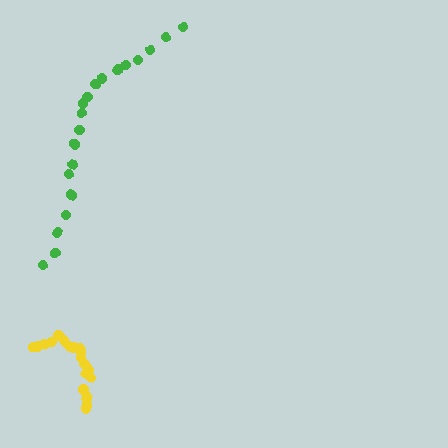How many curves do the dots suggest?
There are 2 distinct paths.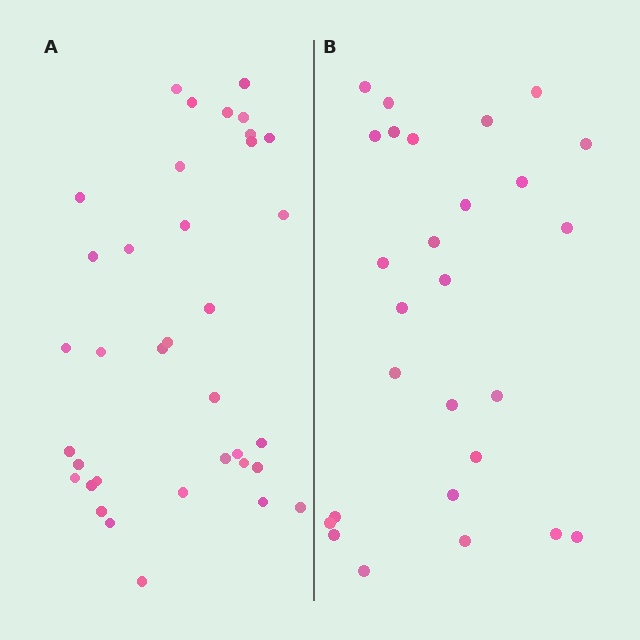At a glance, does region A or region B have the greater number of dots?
Region A (the left region) has more dots.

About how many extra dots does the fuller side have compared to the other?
Region A has roughly 8 or so more dots than region B.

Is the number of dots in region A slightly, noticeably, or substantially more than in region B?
Region A has noticeably more, but not dramatically so. The ratio is roughly 1.3 to 1.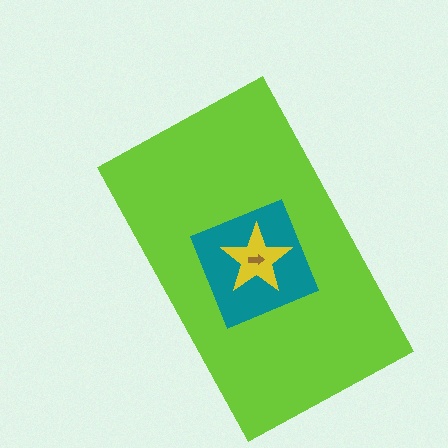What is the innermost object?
The brown arrow.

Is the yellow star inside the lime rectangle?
Yes.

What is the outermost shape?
The lime rectangle.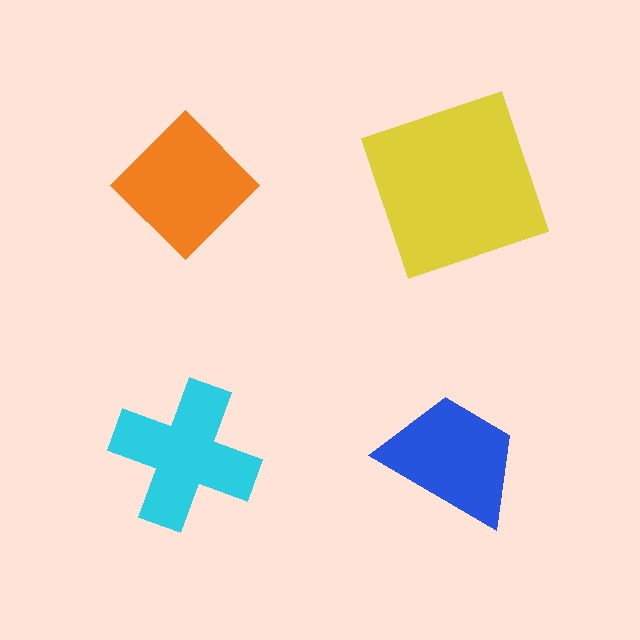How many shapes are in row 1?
2 shapes.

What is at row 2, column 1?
A cyan cross.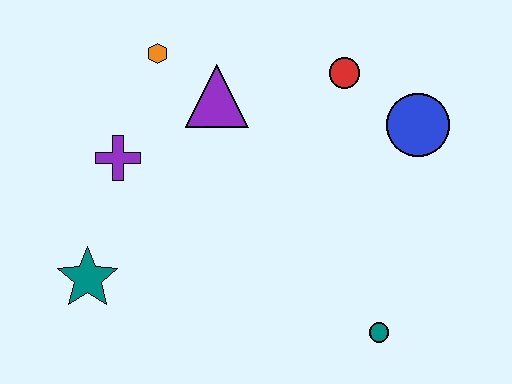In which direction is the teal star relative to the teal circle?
The teal star is to the left of the teal circle.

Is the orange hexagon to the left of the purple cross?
No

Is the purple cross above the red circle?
No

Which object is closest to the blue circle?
The red circle is closest to the blue circle.